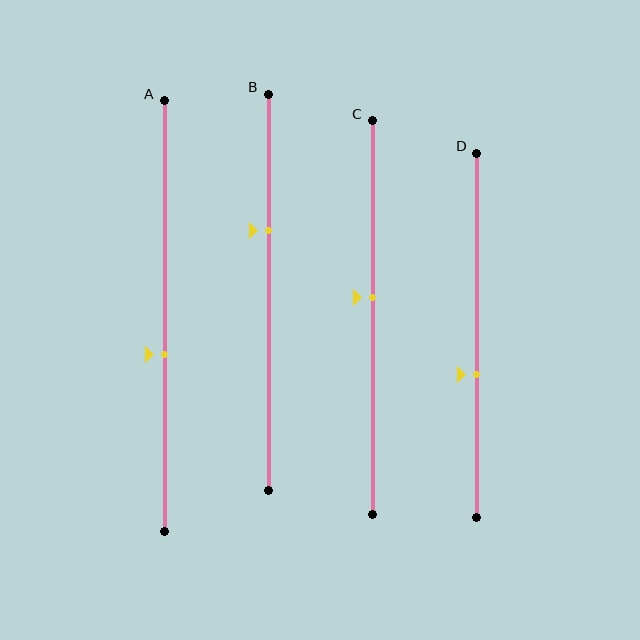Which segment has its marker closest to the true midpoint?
Segment C has its marker closest to the true midpoint.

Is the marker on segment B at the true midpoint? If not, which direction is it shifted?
No, the marker on segment B is shifted upward by about 16% of the segment length.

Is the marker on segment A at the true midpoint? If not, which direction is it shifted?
No, the marker on segment A is shifted downward by about 9% of the segment length.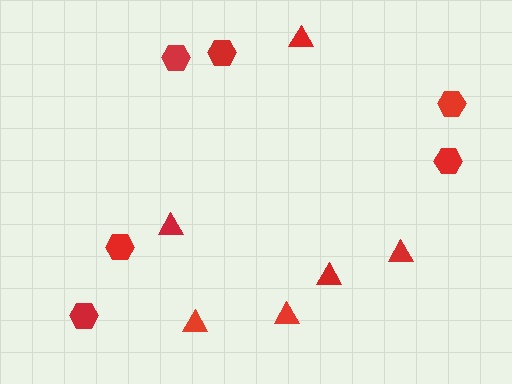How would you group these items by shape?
There are 2 groups: one group of triangles (6) and one group of hexagons (6).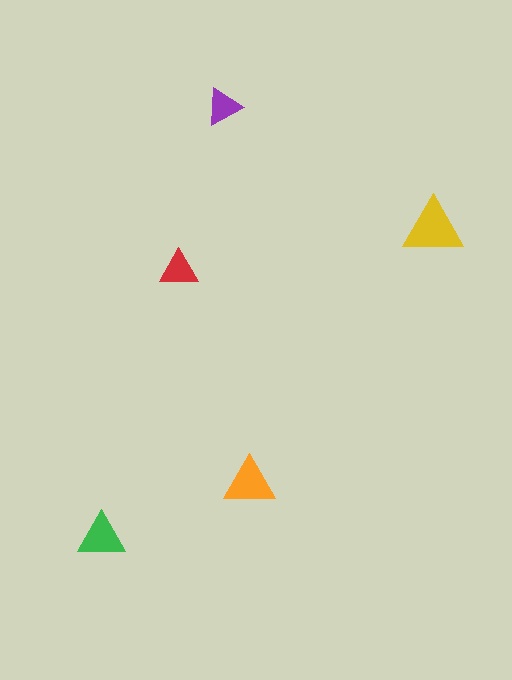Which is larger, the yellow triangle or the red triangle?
The yellow one.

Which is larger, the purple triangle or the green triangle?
The green one.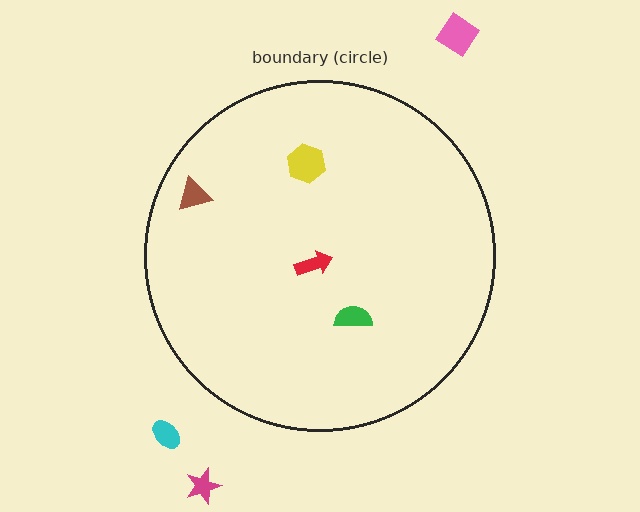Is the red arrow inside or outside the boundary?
Inside.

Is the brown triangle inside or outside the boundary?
Inside.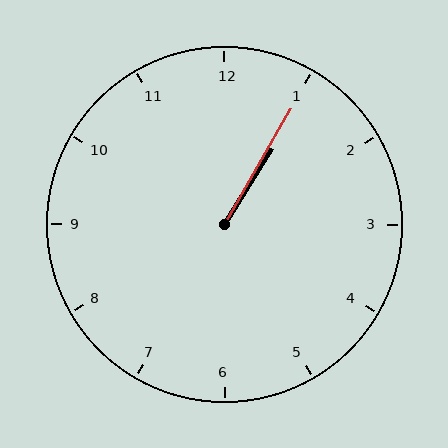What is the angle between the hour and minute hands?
Approximately 2 degrees.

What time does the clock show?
1:05.